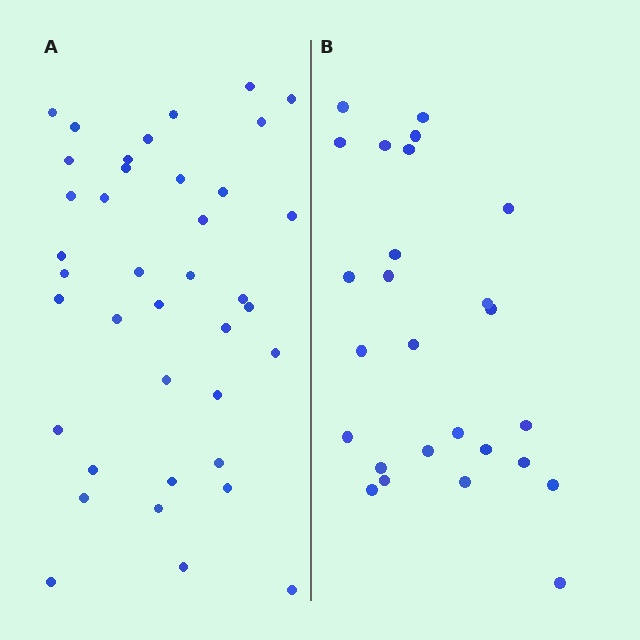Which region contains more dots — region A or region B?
Region A (the left region) has more dots.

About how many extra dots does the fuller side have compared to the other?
Region A has approximately 15 more dots than region B.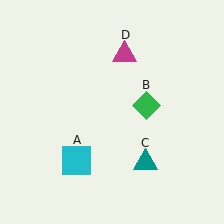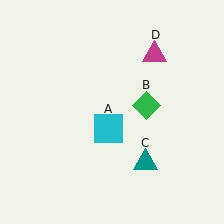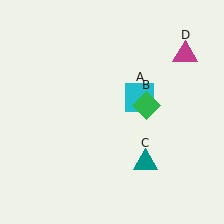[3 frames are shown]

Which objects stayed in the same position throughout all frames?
Green diamond (object B) and teal triangle (object C) remained stationary.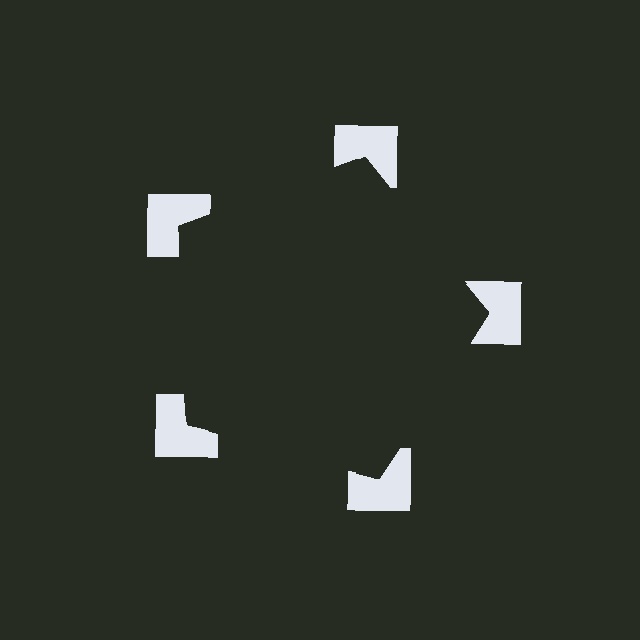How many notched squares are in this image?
There are 5 — one at each vertex of the illusory pentagon.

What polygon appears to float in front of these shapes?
An illusory pentagon — its edges are inferred from the aligned wedge cuts in the notched squares, not physically drawn.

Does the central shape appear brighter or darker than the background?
It typically appears slightly darker than the background, even though no actual brightness change is drawn.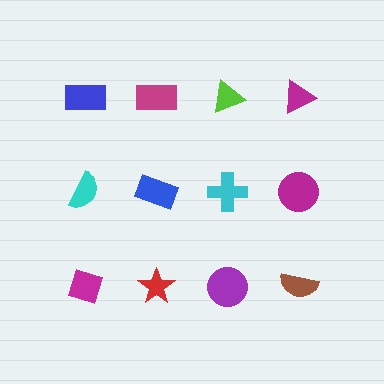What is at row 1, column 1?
A blue rectangle.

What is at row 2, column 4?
A magenta circle.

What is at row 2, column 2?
A blue rectangle.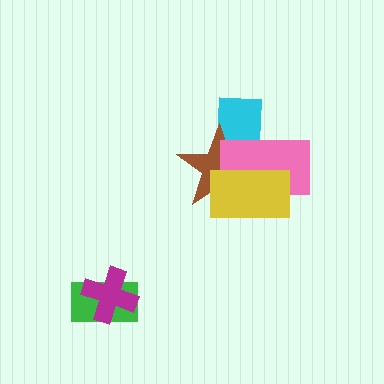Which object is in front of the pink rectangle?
The yellow rectangle is in front of the pink rectangle.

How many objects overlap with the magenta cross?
1 object overlaps with the magenta cross.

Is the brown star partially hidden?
Yes, it is partially covered by another shape.